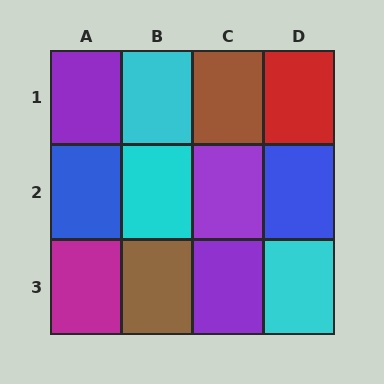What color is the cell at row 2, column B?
Cyan.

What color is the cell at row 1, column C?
Brown.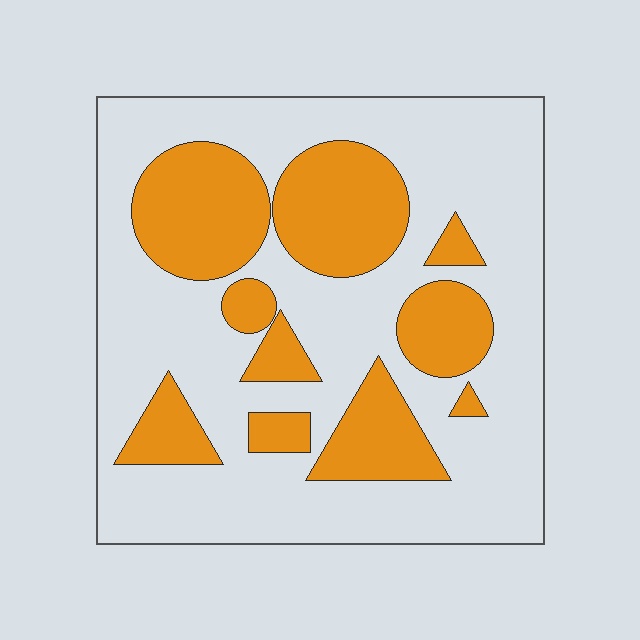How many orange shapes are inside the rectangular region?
10.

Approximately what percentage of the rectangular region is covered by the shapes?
Approximately 30%.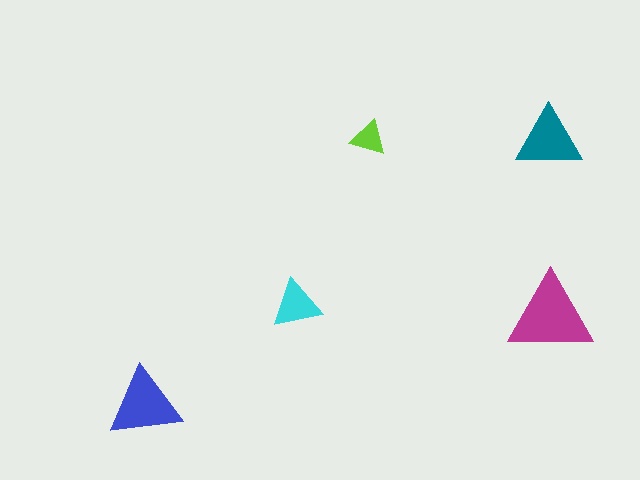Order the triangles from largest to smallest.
the magenta one, the blue one, the teal one, the cyan one, the lime one.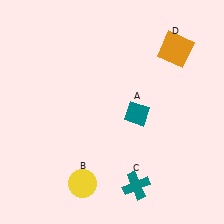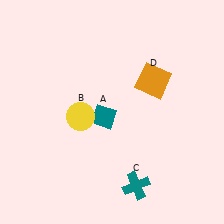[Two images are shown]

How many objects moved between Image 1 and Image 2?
3 objects moved between the two images.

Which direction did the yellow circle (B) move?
The yellow circle (B) moved up.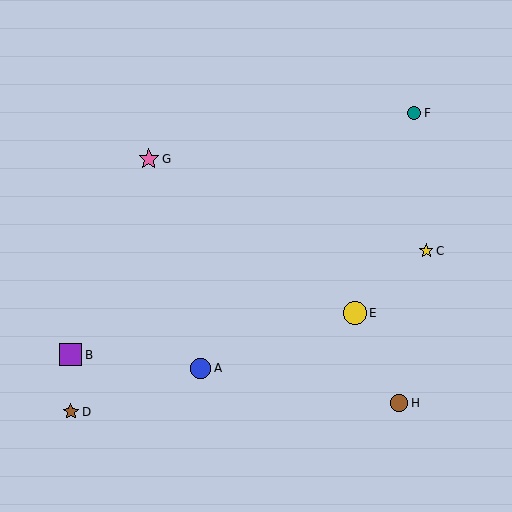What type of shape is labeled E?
Shape E is a yellow circle.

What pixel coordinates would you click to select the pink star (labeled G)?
Click at (149, 159) to select the pink star G.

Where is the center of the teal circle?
The center of the teal circle is at (414, 113).